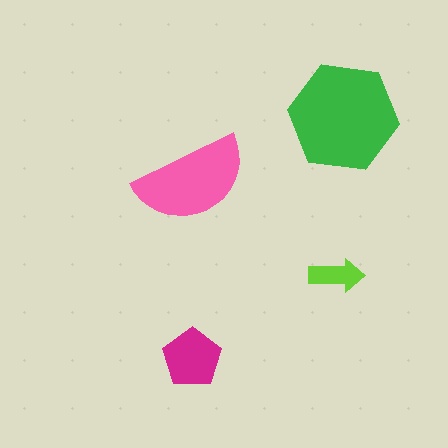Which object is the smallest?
The lime arrow.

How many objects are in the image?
There are 4 objects in the image.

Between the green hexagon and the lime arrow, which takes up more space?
The green hexagon.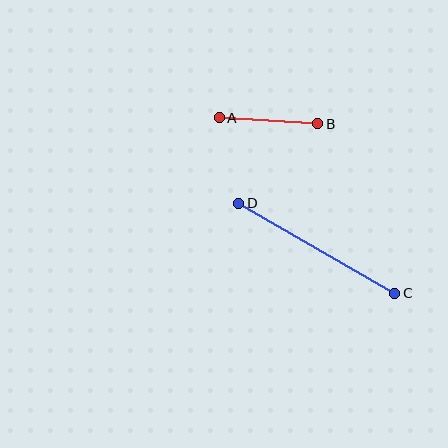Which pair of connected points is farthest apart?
Points C and D are farthest apart.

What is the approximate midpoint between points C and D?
The midpoint is at approximately (317, 248) pixels.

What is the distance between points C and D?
The distance is approximately 180 pixels.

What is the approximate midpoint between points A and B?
The midpoint is at approximately (269, 121) pixels.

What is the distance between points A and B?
The distance is approximately 99 pixels.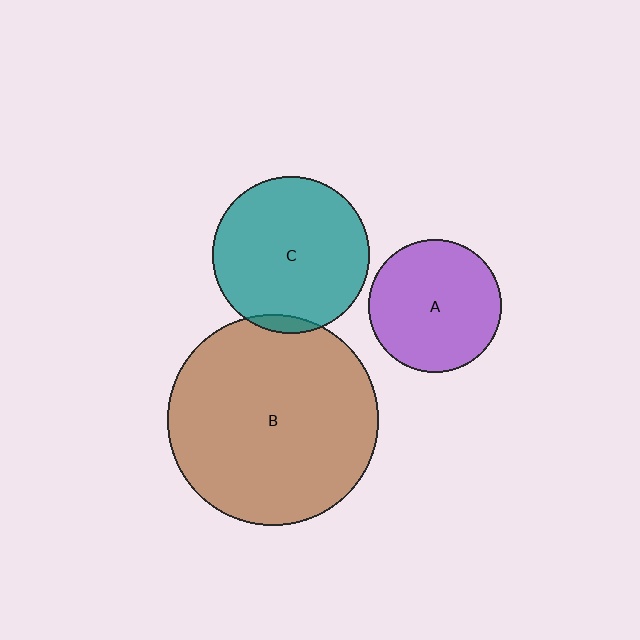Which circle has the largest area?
Circle B (brown).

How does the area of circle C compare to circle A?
Approximately 1.4 times.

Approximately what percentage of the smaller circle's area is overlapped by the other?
Approximately 5%.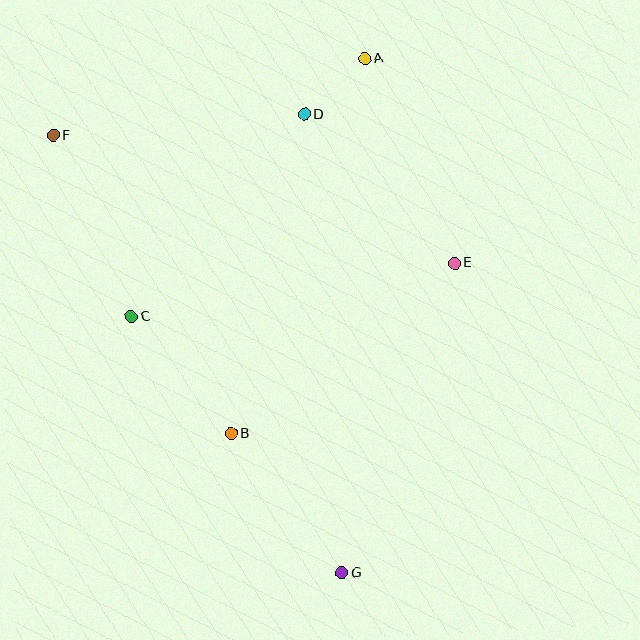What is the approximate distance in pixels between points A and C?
The distance between A and C is approximately 348 pixels.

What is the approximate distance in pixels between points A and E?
The distance between A and E is approximately 224 pixels.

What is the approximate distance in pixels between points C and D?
The distance between C and D is approximately 266 pixels.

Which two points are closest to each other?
Points A and D are closest to each other.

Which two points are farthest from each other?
Points F and G are farthest from each other.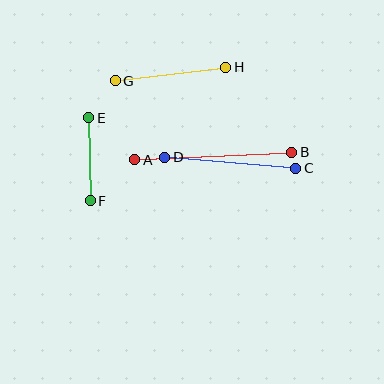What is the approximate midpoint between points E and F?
The midpoint is at approximately (89, 159) pixels.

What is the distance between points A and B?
The distance is approximately 157 pixels.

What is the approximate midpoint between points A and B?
The midpoint is at approximately (213, 156) pixels.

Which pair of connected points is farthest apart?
Points A and B are farthest apart.